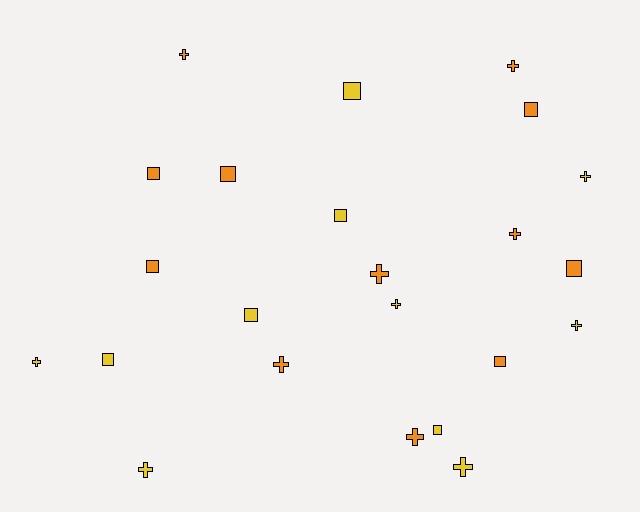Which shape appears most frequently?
Cross, with 12 objects.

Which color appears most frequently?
Orange, with 12 objects.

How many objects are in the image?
There are 23 objects.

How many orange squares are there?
There are 6 orange squares.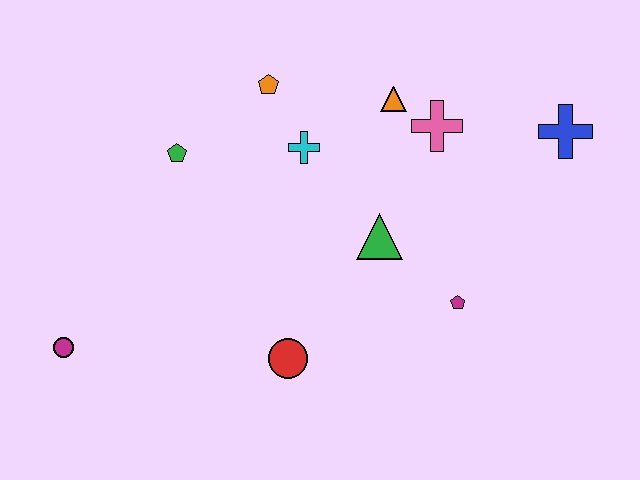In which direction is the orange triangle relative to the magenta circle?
The orange triangle is to the right of the magenta circle.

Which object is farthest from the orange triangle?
The magenta circle is farthest from the orange triangle.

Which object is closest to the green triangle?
The magenta pentagon is closest to the green triangle.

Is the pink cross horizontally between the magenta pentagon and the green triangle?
Yes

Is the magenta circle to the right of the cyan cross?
No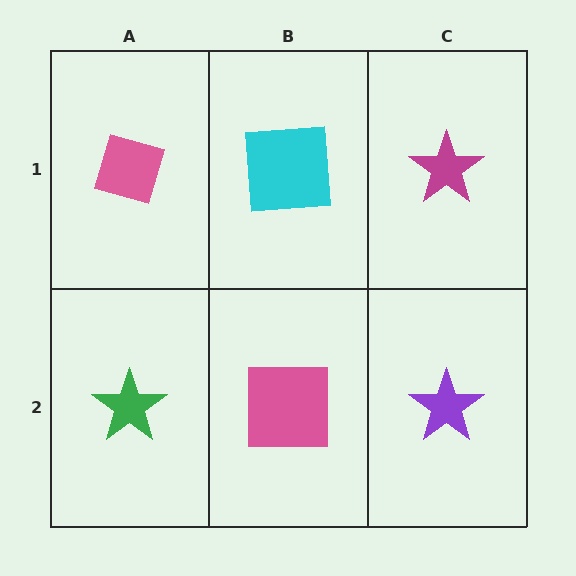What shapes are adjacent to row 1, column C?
A purple star (row 2, column C), a cyan square (row 1, column B).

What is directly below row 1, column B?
A pink square.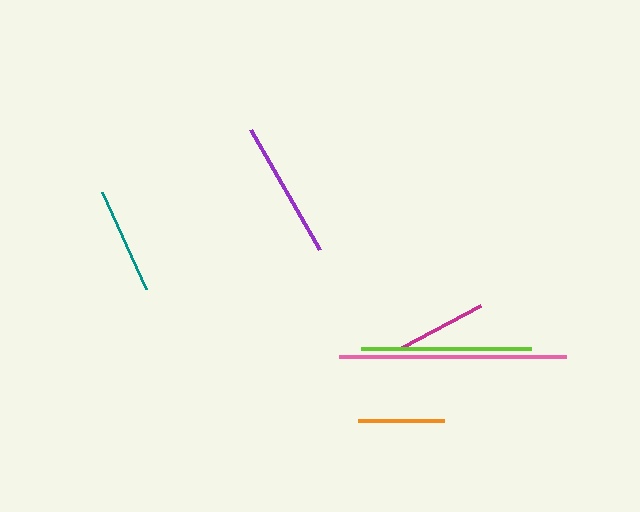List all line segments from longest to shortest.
From longest to shortest: pink, lime, purple, teal, magenta, orange.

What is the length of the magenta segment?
The magenta segment is approximately 89 pixels long.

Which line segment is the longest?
The pink line is the longest at approximately 227 pixels.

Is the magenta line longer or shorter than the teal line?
The teal line is longer than the magenta line.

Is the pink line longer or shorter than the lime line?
The pink line is longer than the lime line.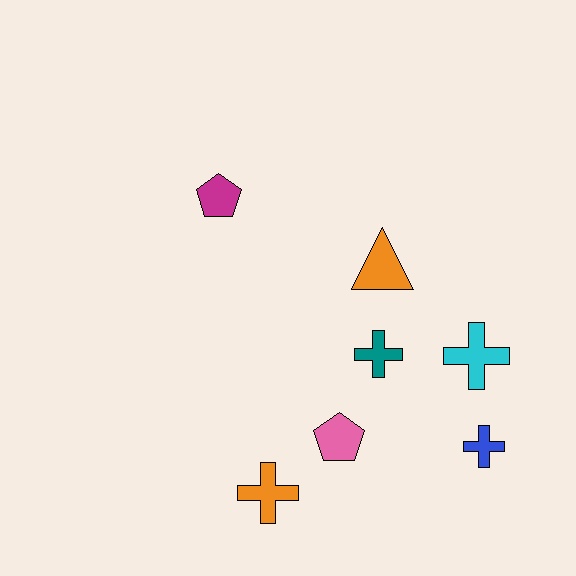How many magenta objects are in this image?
There is 1 magenta object.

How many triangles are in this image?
There is 1 triangle.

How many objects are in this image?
There are 7 objects.